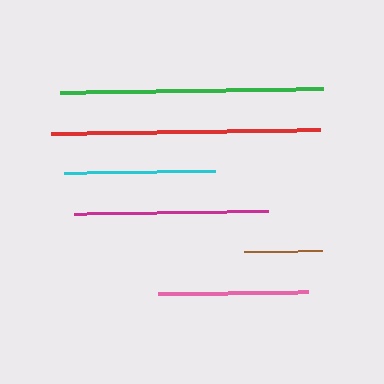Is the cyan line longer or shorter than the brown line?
The cyan line is longer than the brown line.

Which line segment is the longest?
The red line is the longest at approximately 269 pixels.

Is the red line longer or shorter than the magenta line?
The red line is longer than the magenta line.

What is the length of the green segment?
The green segment is approximately 264 pixels long.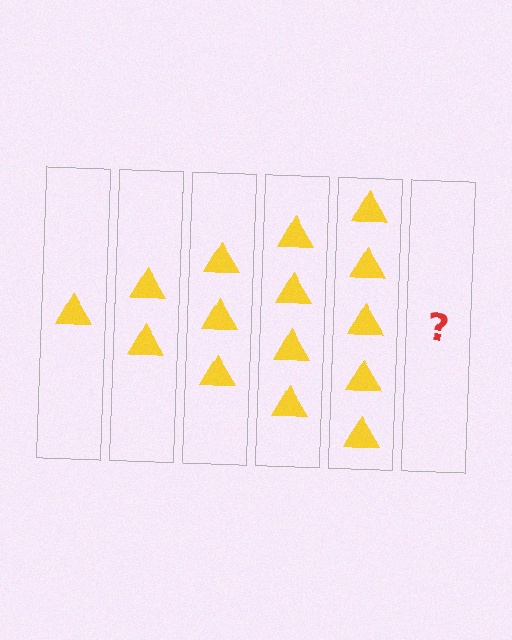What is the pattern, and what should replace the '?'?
The pattern is that each step adds one more triangle. The '?' should be 6 triangles.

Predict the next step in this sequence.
The next step is 6 triangles.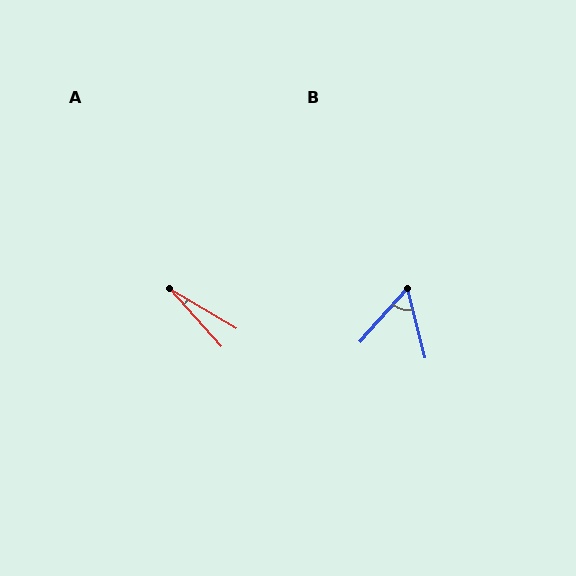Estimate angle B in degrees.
Approximately 56 degrees.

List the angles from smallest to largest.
A (17°), B (56°).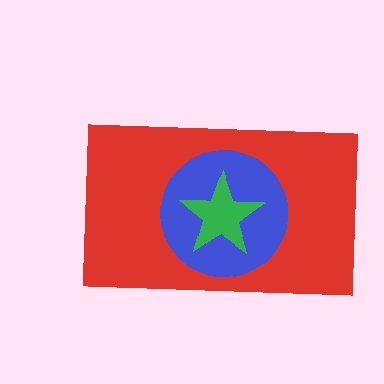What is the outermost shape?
The red rectangle.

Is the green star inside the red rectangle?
Yes.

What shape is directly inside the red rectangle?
The blue circle.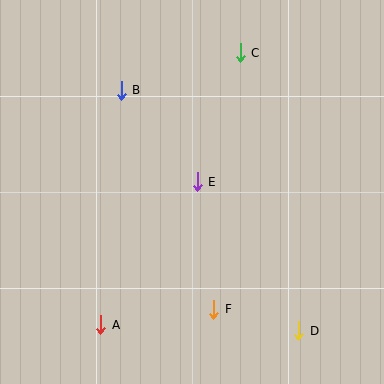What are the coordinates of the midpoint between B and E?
The midpoint between B and E is at (159, 136).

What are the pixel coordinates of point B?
Point B is at (121, 90).